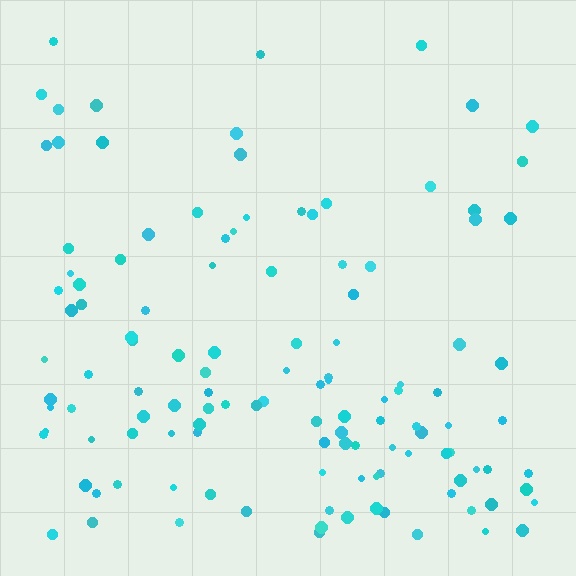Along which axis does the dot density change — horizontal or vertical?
Vertical.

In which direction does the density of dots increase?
From top to bottom, with the bottom side densest.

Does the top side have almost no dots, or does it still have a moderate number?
Still a moderate number, just noticeably fewer than the bottom.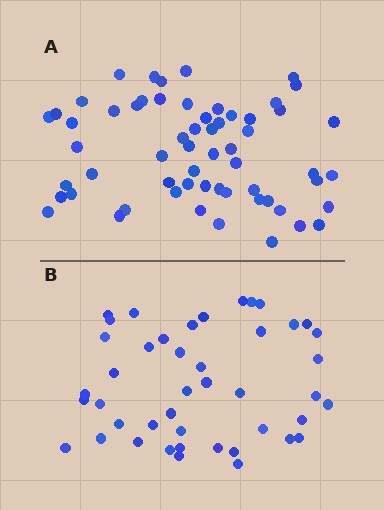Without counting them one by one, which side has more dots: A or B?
Region A (the top region) has more dots.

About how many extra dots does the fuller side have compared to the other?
Region A has approximately 15 more dots than region B.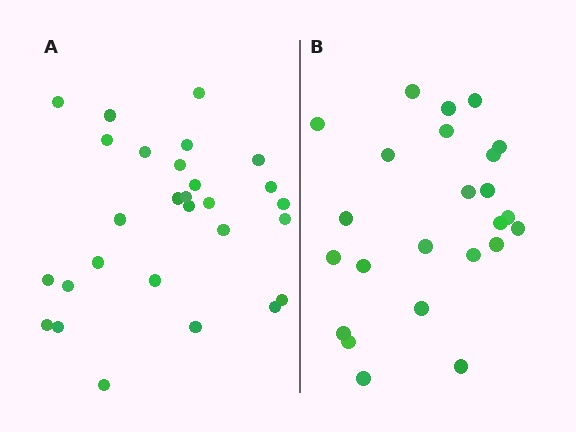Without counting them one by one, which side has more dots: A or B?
Region A (the left region) has more dots.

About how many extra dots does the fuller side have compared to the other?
Region A has about 4 more dots than region B.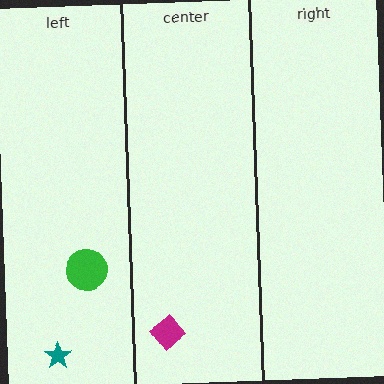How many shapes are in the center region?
1.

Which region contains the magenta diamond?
The center region.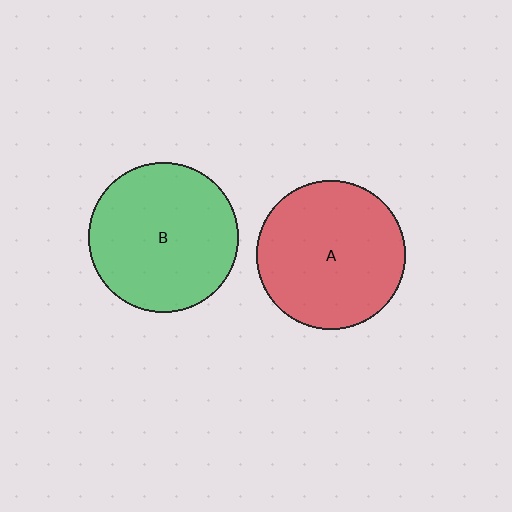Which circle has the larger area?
Circle B (green).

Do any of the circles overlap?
No, none of the circles overlap.